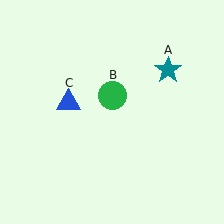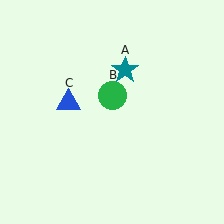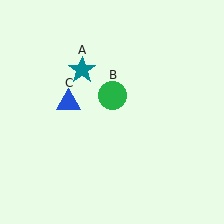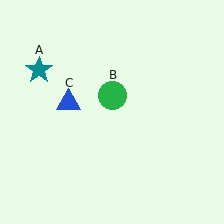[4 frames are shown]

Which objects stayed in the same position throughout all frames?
Green circle (object B) and blue triangle (object C) remained stationary.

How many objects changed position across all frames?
1 object changed position: teal star (object A).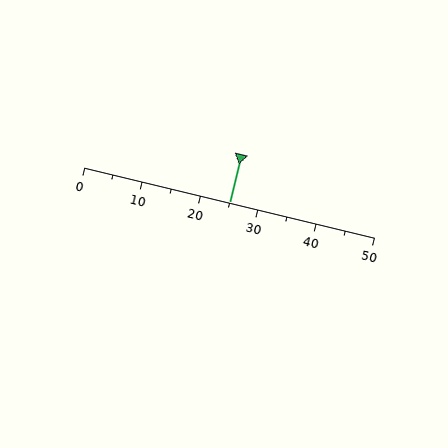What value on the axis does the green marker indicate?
The marker indicates approximately 25.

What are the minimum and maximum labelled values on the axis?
The axis runs from 0 to 50.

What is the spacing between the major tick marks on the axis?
The major ticks are spaced 10 apart.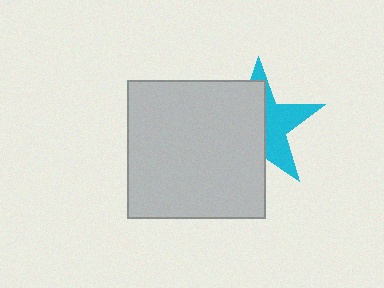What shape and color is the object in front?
The object in front is a light gray square.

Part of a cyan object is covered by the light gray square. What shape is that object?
It is a star.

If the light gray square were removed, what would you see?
You would see the complete cyan star.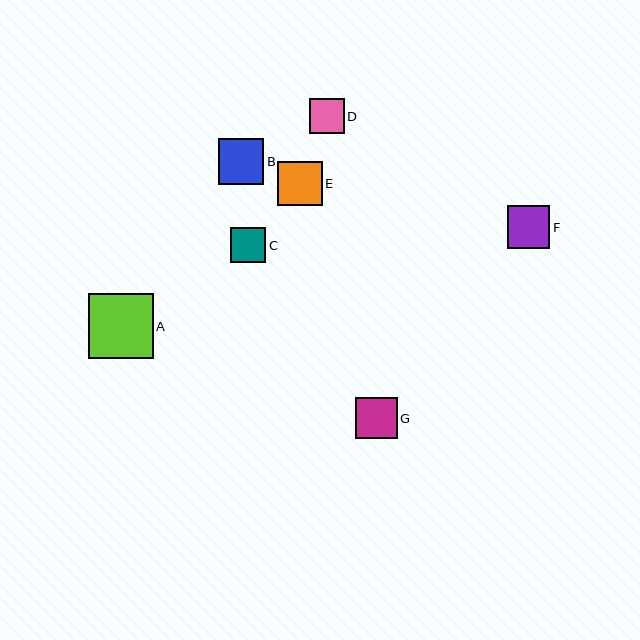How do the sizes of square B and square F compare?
Square B and square F are approximately the same size.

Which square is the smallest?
Square D is the smallest with a size of approximately 35 pixels.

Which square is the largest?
Square A is the largest with a size of approximately 65 pixels.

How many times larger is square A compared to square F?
Square A is approximately 1.5 times the size of square F.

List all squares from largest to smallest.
From largest to smallest: A, B, E, F, G, C, D.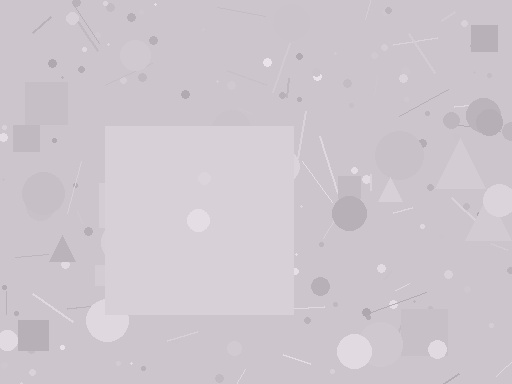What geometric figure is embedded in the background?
A square is embedded in the background.